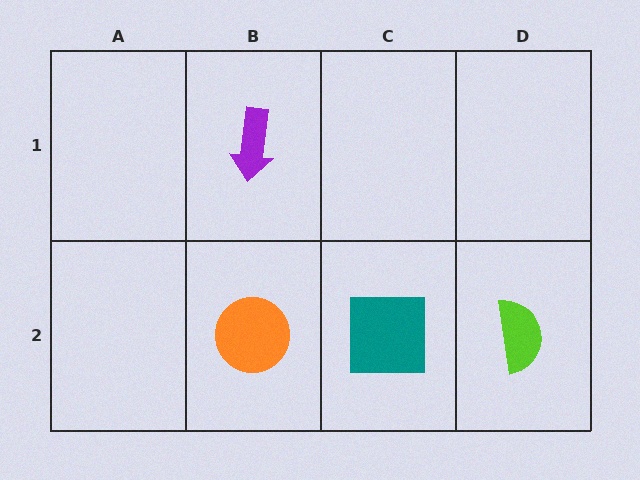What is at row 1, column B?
A purple arrow.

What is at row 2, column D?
A lime semicircle.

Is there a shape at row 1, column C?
No, that cell is empty.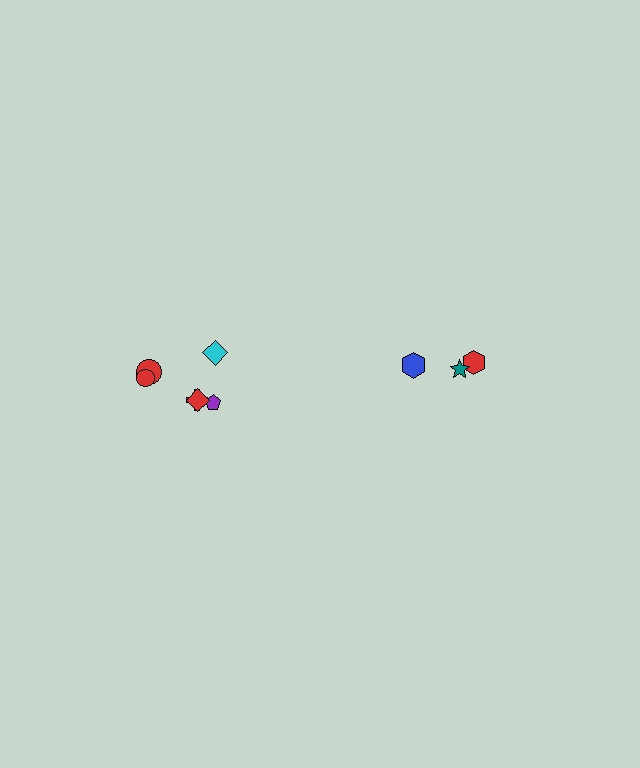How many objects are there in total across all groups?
There are 9 objects.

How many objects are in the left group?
There are 6 objects.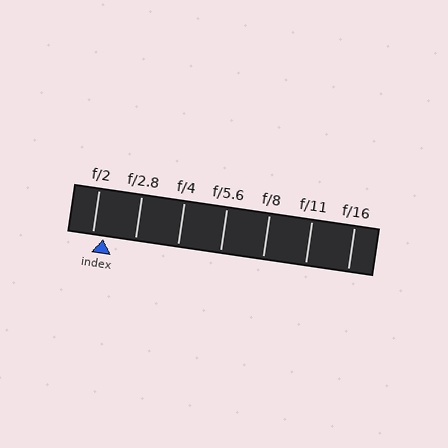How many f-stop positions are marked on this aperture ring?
There are 7 f-stop positions marked.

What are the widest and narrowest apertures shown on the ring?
The widest aperture shown is f/2 and the narrowest is f/16.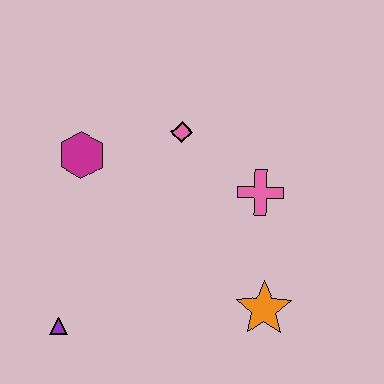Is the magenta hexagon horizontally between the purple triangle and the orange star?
Yes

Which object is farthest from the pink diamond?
The purple triangle is farthest from the pink diamond.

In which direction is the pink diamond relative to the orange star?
The pink diamond is above the orange star.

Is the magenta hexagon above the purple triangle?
Yes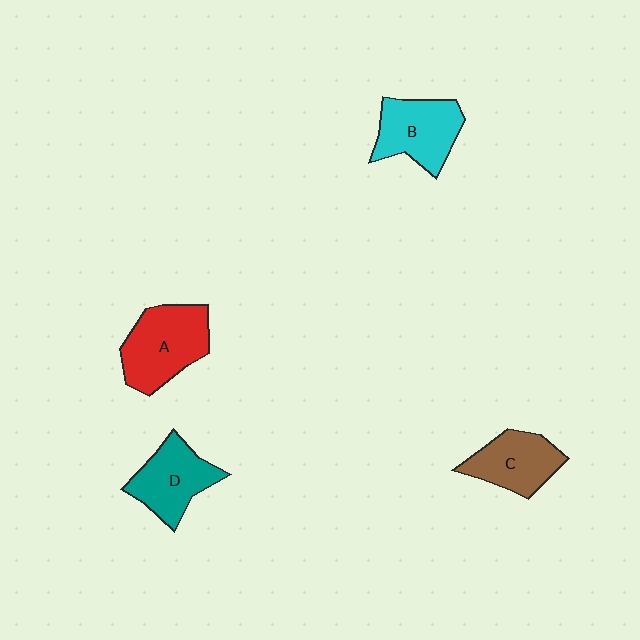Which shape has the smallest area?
Shape C (brown).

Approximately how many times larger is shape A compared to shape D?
Approximately 1.2 times.